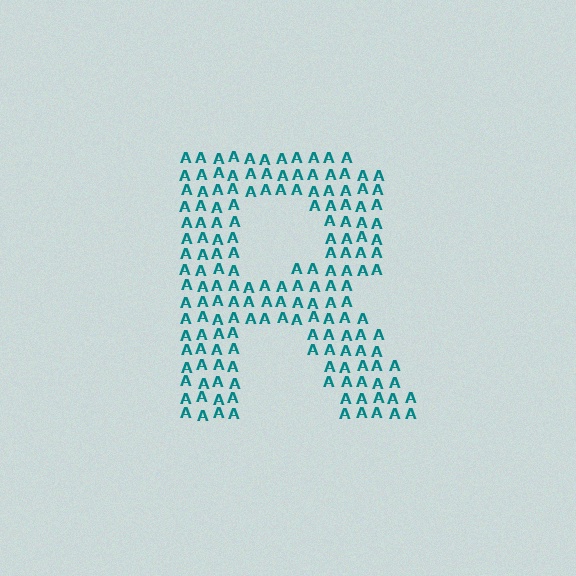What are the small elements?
The small elements are letter A's.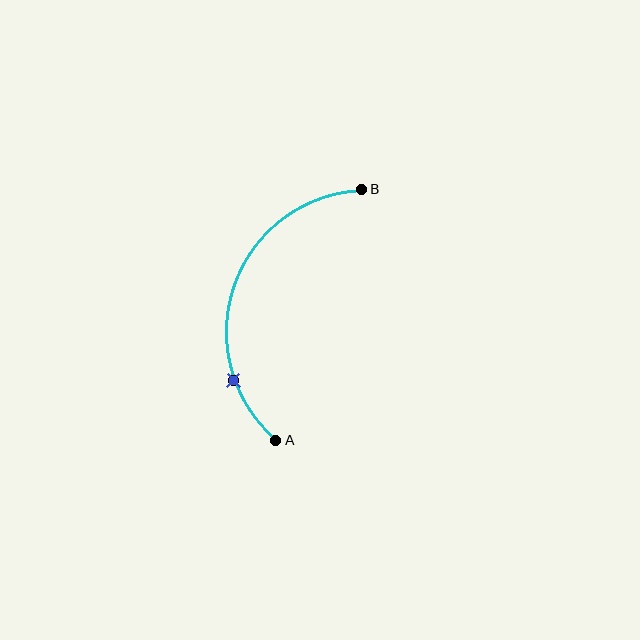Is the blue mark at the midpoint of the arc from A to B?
No. The blue mark lies on the arc but is closer to endpoint A. The arc midpoint would be at the point on the curve equidistant along the arc from both A and B.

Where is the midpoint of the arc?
The arc midpoint is the point on the curve farthest from the straight line joining A and B. It sits to the left of that line.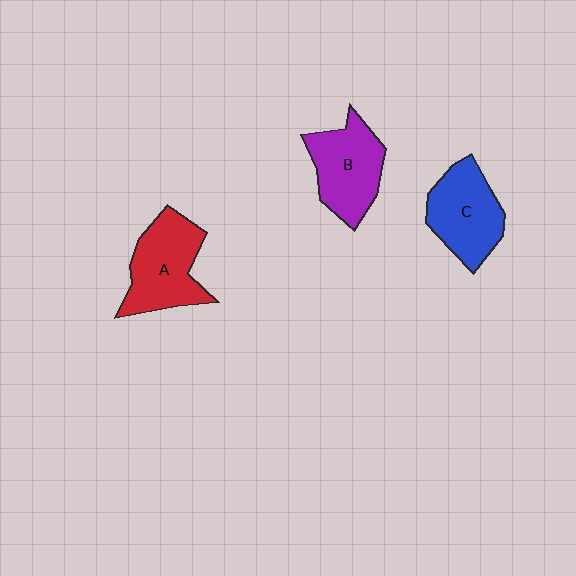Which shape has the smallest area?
Shape C (blue).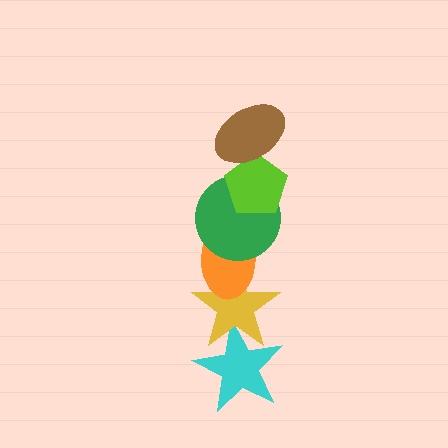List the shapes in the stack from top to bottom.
From top to bottom: the brown ellipse, the lime pentagon, the green circle, the orange ellipse, the yellow star, the cyan star.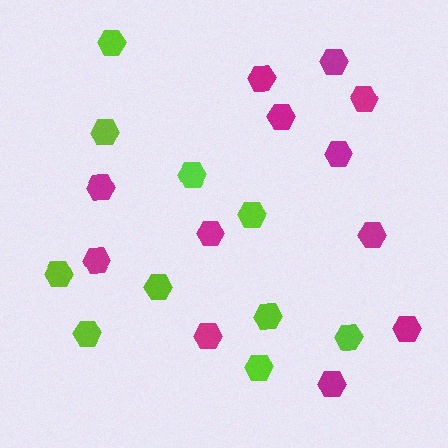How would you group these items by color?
There are 2 groups: one group of lime hexagons (10) and one group of magenta hexagons (12).